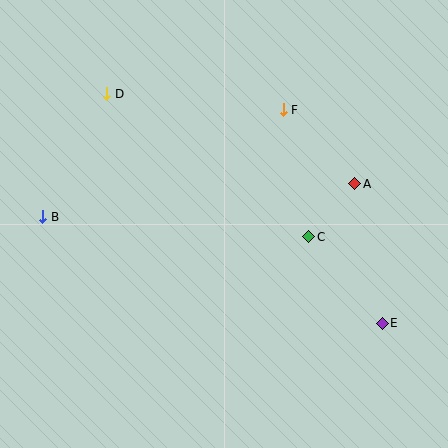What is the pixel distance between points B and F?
The distance between B and F is 264 pixels.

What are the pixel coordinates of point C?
Point C is at (309, 237).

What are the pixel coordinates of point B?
Point B is at (43, 217).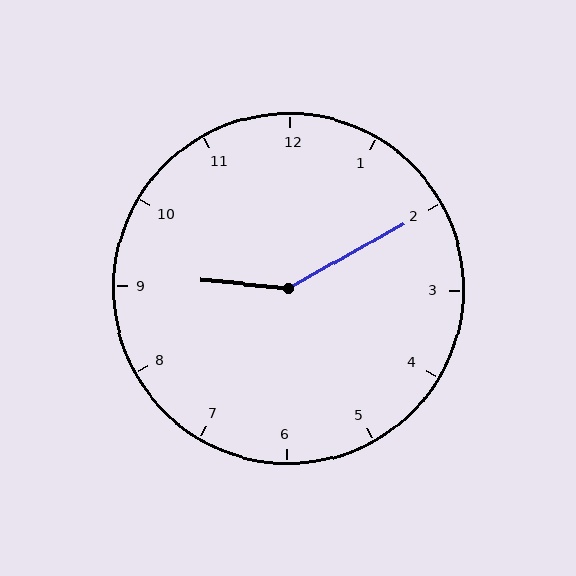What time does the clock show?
9:10.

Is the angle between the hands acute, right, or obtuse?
It is obtuse.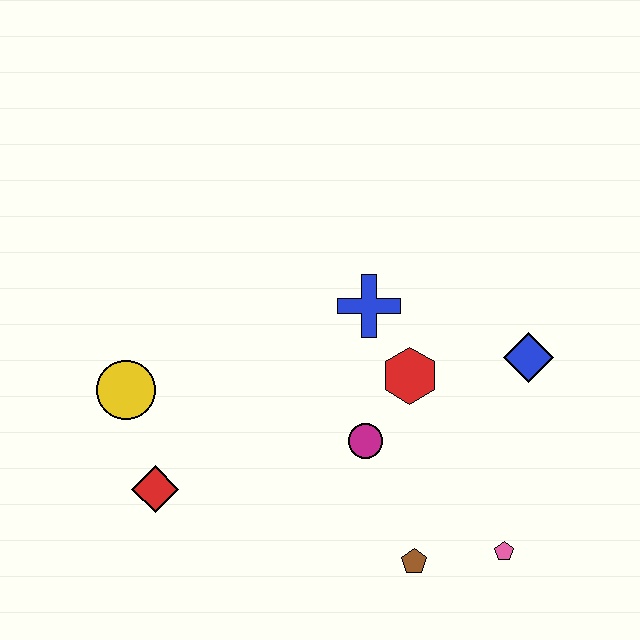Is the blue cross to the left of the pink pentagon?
Yes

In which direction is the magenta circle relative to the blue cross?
The magenta circle is below the blue cross.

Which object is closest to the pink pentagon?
The brown pentagon is closest to the pink pentagon.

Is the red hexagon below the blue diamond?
Yes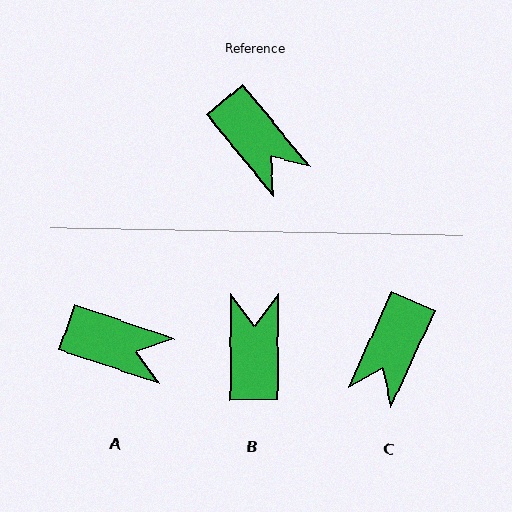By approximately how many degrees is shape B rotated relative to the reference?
Approximately 140 degrees counter-clockwise.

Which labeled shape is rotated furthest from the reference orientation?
B, about 140 degrees away.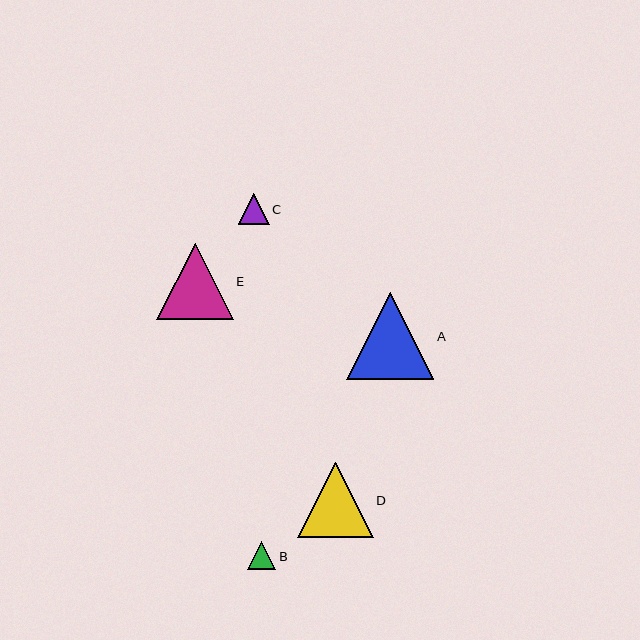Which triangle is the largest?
Triangle A is the largest with a size of approximately 87 pixels.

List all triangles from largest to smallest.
From largest to smallest: A, E, D, C, B.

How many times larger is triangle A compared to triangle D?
Triangle A is approximately 1.2 times the size of triangle D.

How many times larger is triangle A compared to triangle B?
Triangle A is approximately 3.1 times the size of triangle B.